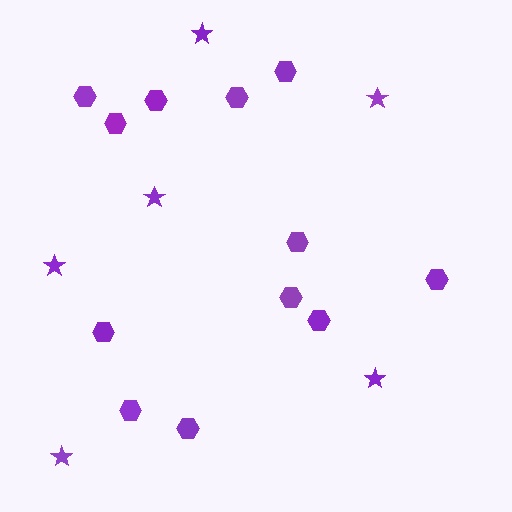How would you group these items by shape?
There are 2 groups: one group of hexagons (12) and one group of stars (6).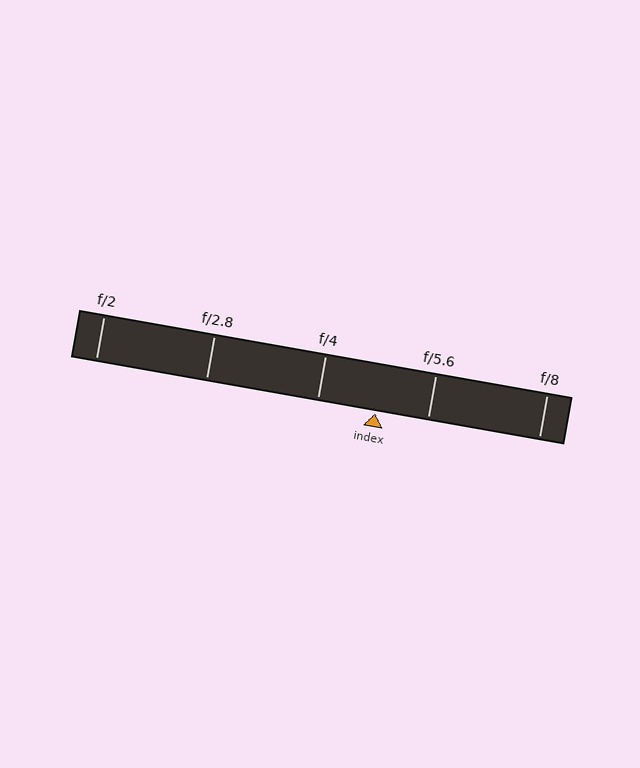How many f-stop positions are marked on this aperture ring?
There are 5 f-stop positions marked.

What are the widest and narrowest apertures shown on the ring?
The widest aperture shown is f/2 and the narrowest is f/8.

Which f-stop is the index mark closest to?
The index mark is closest to f/5.6.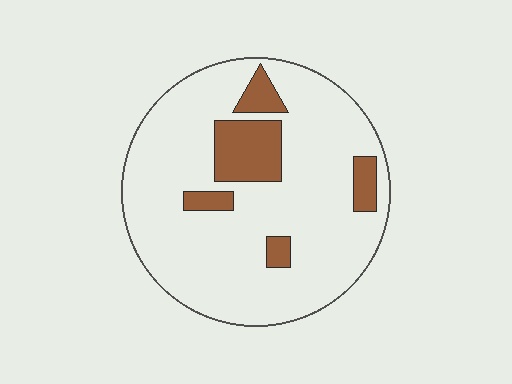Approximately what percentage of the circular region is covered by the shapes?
Approximately 15%.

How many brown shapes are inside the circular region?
5.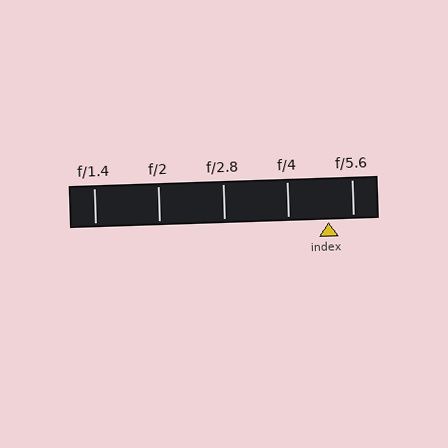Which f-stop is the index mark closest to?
The index mark is closest to f/5.6.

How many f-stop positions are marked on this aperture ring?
There are 5 f-stop positions marked.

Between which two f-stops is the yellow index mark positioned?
The index mark is between f/4 and f/5.6.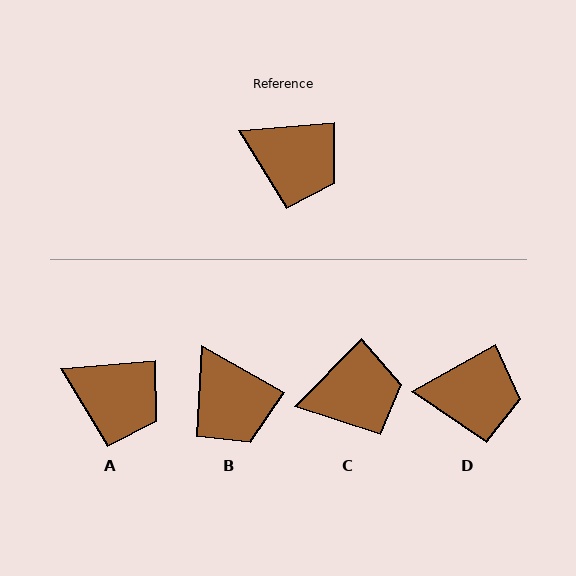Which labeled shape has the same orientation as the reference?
A.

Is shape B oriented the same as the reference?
No, it is off by about 35 degrees.